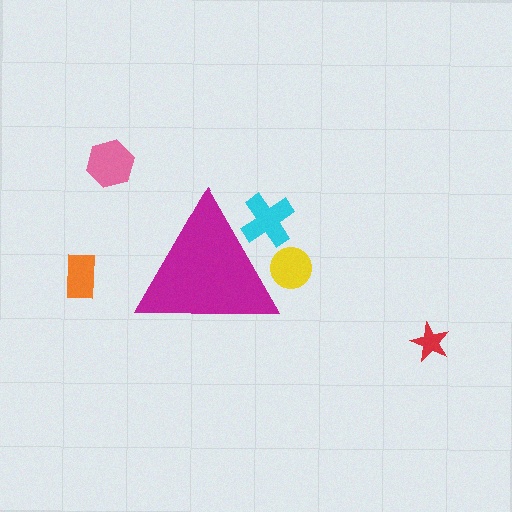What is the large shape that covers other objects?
A magenta triangle.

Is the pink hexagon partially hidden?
No, the pink hexagon is fully visible.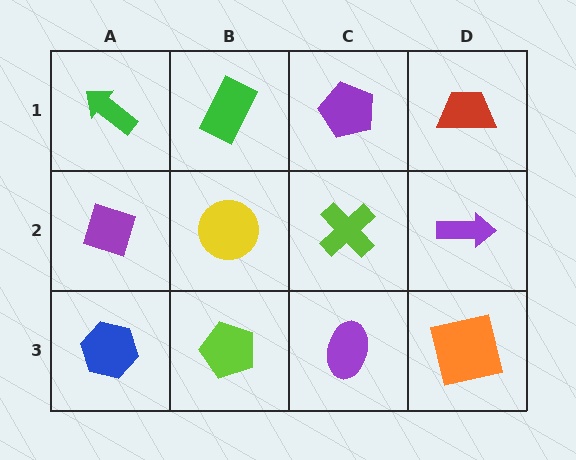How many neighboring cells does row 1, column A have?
2.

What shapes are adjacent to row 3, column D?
A purple arrow (row 2, column D), a purple ellipse (row 3, column C).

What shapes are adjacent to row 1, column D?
A purple arrow (row 2, column D), a purple pentagon (row 1, column C).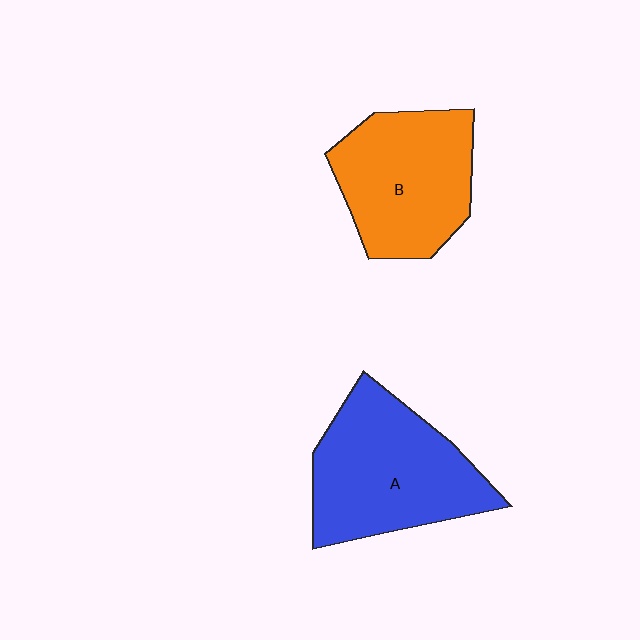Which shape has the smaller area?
Shape B (orange).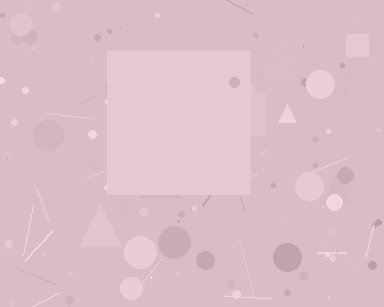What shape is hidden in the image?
A square is hidden in the image.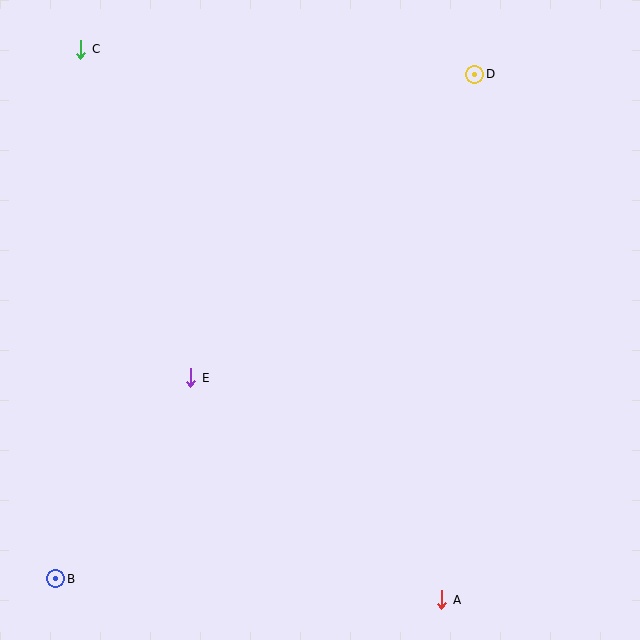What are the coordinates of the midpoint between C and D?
The midpoint between C and D is at (278, 62).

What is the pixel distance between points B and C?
The distance between B and C is 530 pixels.